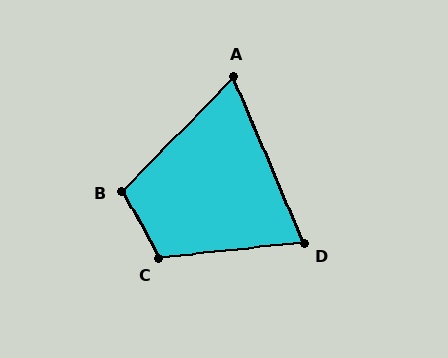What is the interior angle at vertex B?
Approximately 107 degrees (obtuse).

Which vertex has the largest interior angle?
C, at approximately 113 degrees.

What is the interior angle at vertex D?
Approximately 73 degrees (acute).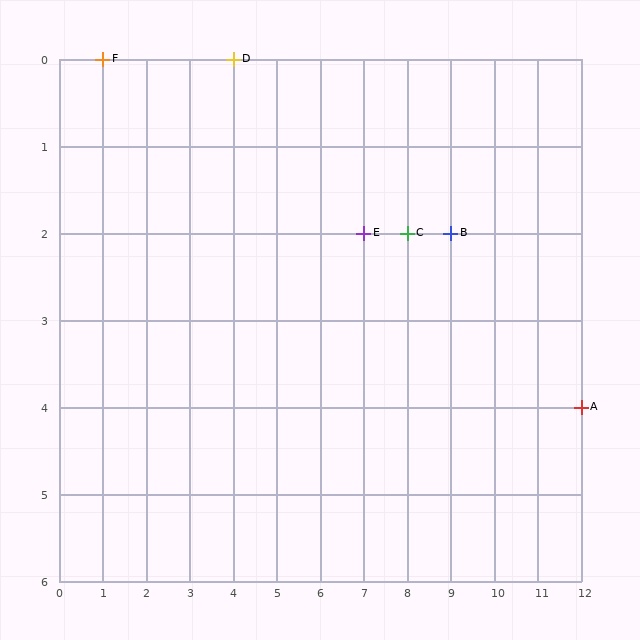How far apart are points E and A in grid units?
Points E and A are 5 columns and 2 rows apart (about 5.4 grid units diagonally).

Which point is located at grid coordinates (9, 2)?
Point B is at (9, 2).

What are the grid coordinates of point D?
Point D is at grid coordinates (4, 0).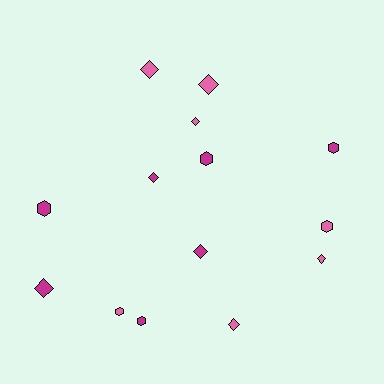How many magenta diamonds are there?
There are 3 magenta diamonds.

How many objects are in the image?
There are 14 objects.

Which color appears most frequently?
Pink, with 7 objects.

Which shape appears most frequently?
Diamond, with 8 objects.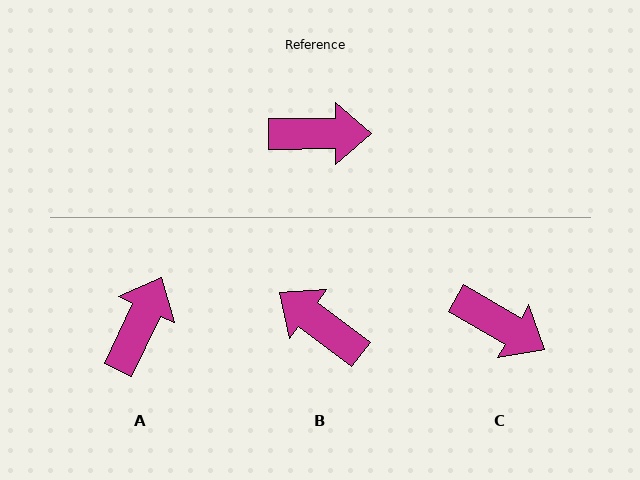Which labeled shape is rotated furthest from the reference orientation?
B, about 142 degrees away.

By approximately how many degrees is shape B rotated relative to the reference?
Approximately 142 degrees counter-clockwise.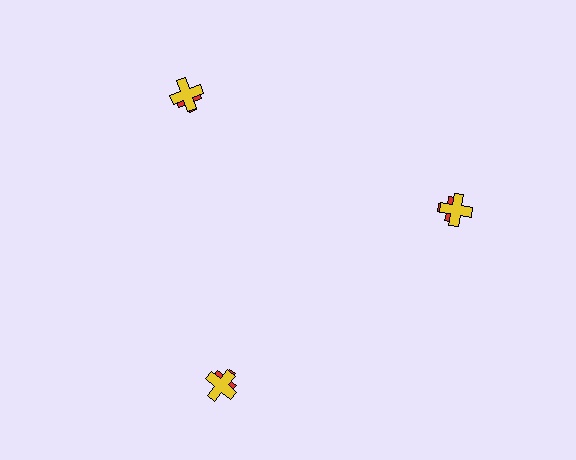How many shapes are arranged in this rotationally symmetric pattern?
There are 6 shapes, arranged in 3 groups of 2.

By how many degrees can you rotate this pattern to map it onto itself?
The pattern maps onto itself every 120 degrees of rotation.